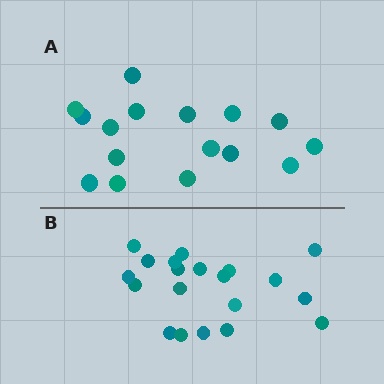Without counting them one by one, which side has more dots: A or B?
Region B (the bottom region) has more dots.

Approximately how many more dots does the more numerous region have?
Region B has about 4 more dots than region A.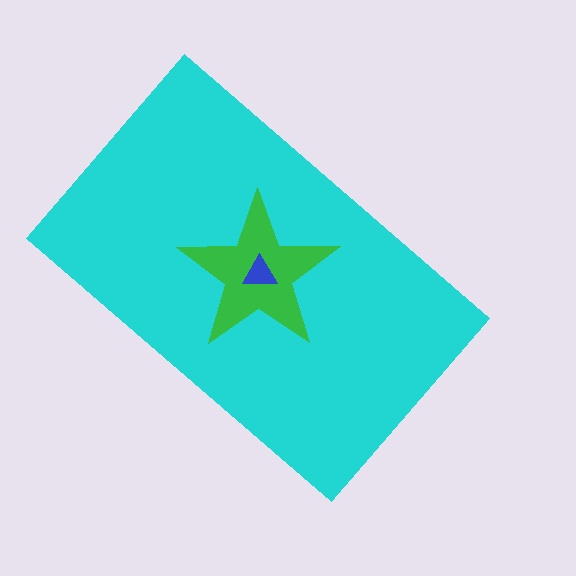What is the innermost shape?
The blue triangle.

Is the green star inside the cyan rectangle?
Yes.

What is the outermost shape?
The cyan rectangle.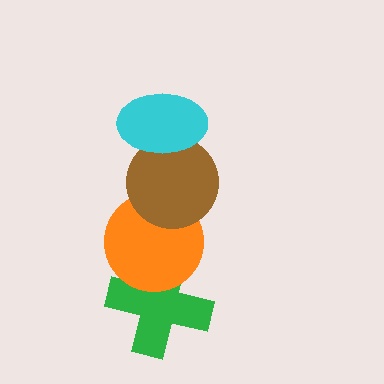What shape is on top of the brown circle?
The cyan ellipse is on top of the brown circle.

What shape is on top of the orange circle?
The brown circle is on top of the orange circle.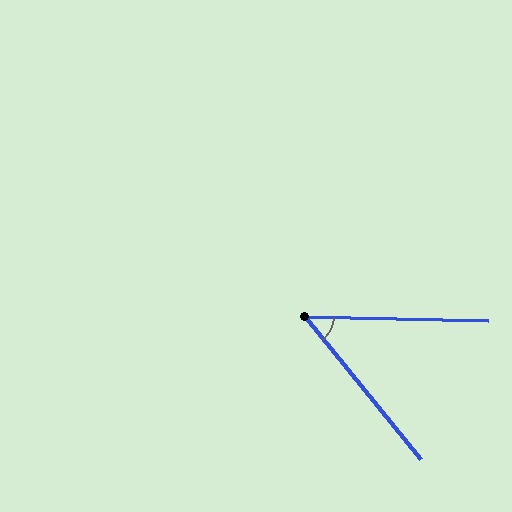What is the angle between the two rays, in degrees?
Approximately 49 degrees.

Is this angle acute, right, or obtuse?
It is acute.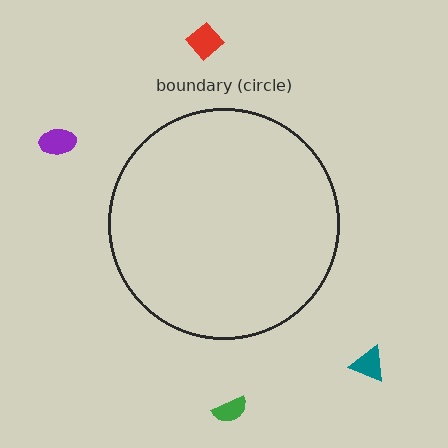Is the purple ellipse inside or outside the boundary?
Outside.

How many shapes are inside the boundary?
0 inside, 4 outside.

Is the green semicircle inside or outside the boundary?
Outside.